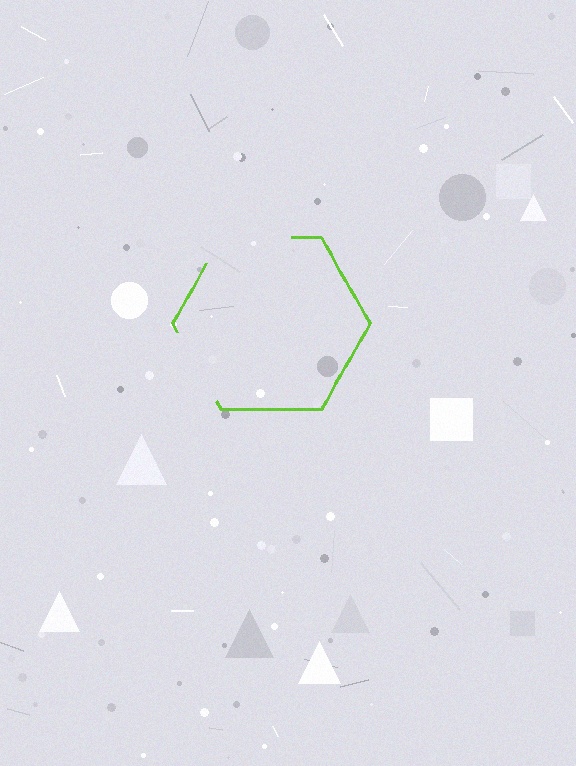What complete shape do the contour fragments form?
The contour fragments form a hexagon.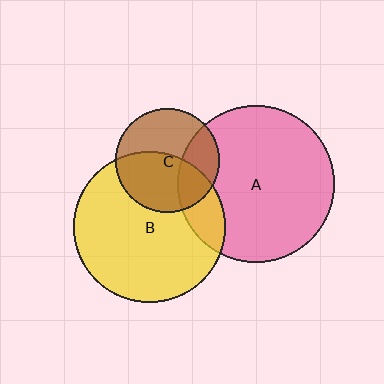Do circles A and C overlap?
Yes.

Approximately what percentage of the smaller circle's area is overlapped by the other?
Approximately 30%.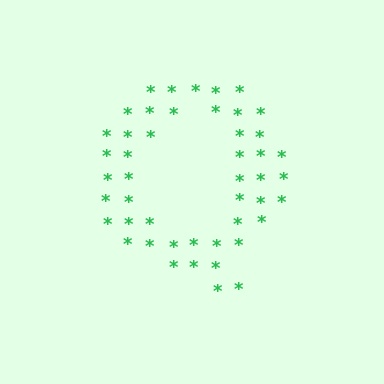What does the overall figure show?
The overall figure shows the letter Q.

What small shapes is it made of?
It is made of small asterisks.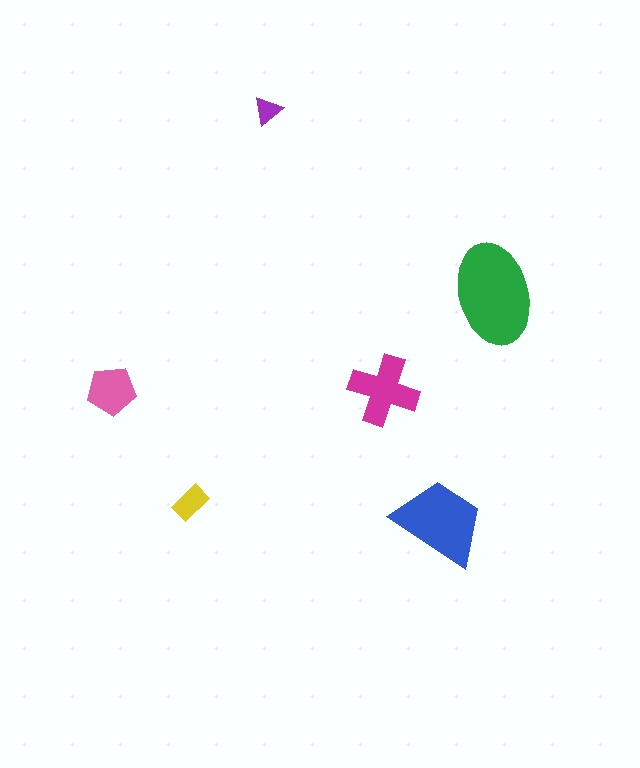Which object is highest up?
The purple triangle is topmost.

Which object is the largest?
The green ellipse.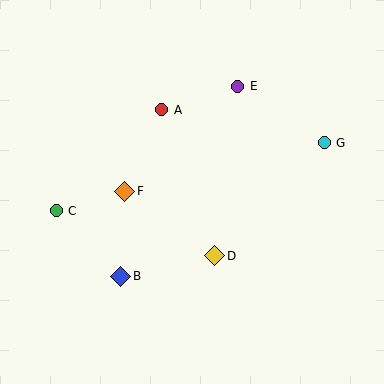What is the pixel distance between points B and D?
The distance between B and D is 96 pixels.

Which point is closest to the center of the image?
Point F at (125, 192) is closest to the center.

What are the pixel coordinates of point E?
Point E is at (238, 86).